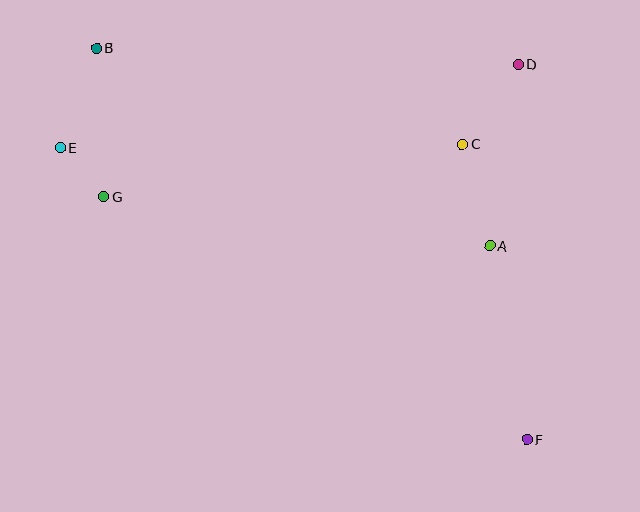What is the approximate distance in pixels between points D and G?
The distance between D and G is approximately 435 pixels.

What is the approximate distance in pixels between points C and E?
The distance between C and E is approximately 402 pixels.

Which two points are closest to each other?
Points E and G are closest to each other.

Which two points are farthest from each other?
Points B and F are farthest from each other.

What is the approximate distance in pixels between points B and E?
The distance between B and E is approximately 106 pixels.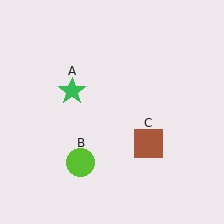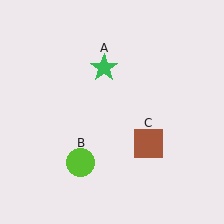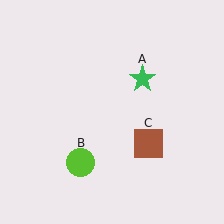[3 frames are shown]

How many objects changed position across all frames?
1 object changed position: green star (object A).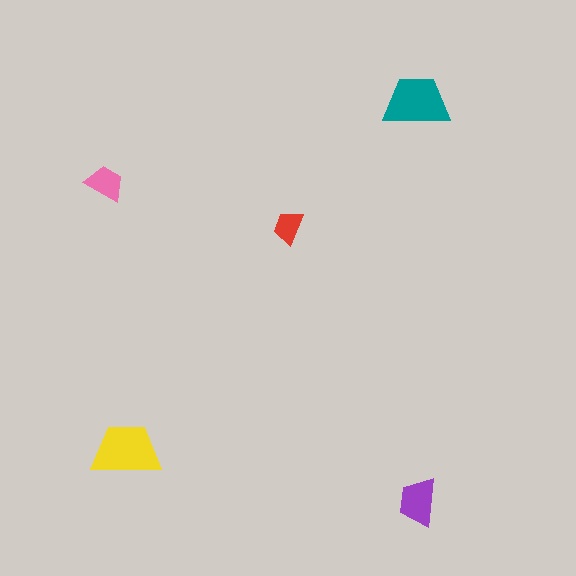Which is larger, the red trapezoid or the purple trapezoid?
The purple one.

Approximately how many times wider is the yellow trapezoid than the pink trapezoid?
About 2 times wider.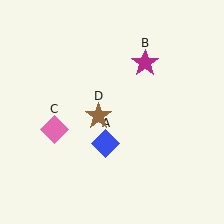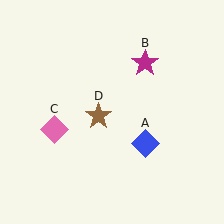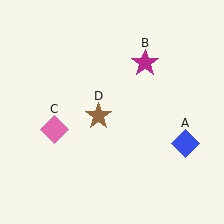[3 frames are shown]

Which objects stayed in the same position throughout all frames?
Magenta star (object B) and pink diamond (object C) and brown star (object D) remained stationary.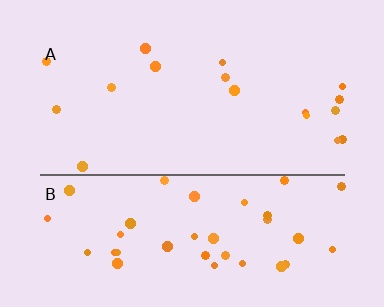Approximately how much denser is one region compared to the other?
Approximately 2.4× — region B over region A.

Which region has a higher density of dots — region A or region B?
B (the bottom).